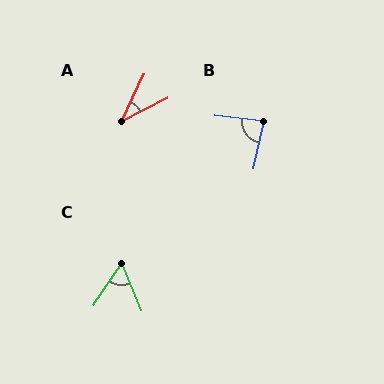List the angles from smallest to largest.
A (38°), C (56°), B (84°).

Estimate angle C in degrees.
Approximately 56 degrees.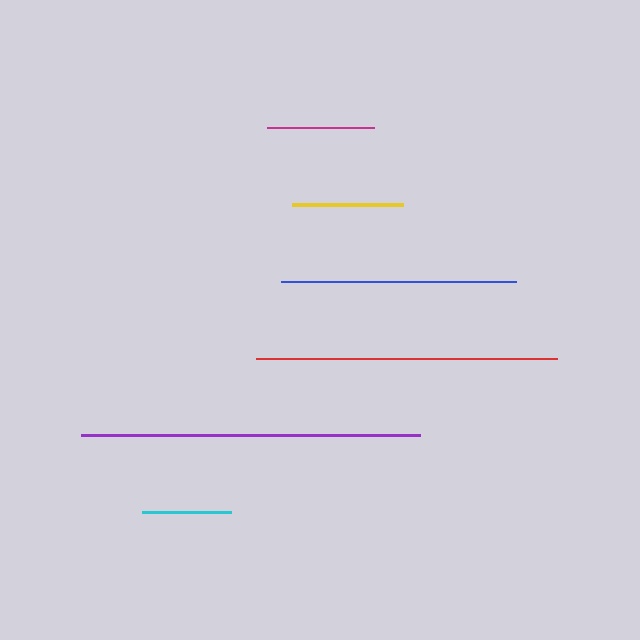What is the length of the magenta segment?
The magenta segment is approximately 107 pixels long.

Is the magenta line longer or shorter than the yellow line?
The yellow line is longer than the magenta line.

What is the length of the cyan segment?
The cyan segment is approximately 88 pixels long.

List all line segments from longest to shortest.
From longest to shortest: purple, red, blue, yellow, magenta, cyan.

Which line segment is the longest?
The purple line is the longest at approximately 339 pixels.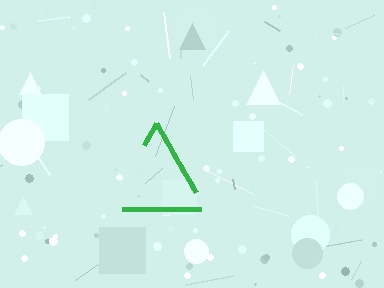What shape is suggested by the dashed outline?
The dashed outline suggests a triangle.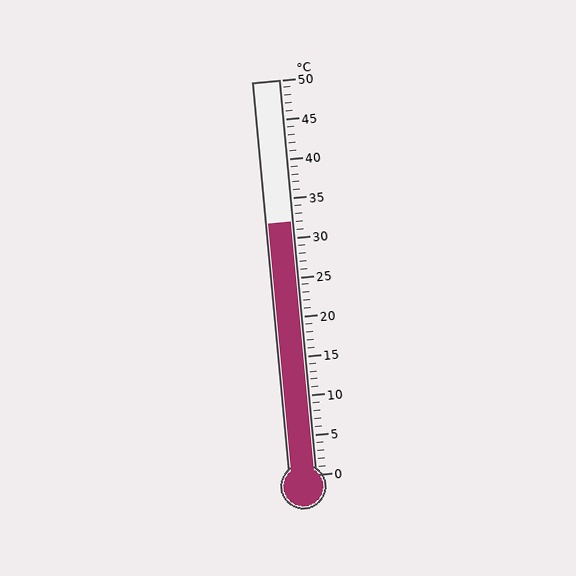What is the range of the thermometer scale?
The thermometer scale ranges from 0°C to 50°C.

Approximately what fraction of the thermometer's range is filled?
The thermometer is filled to approximately 65% of its range.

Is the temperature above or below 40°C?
The temperature is below 40°C.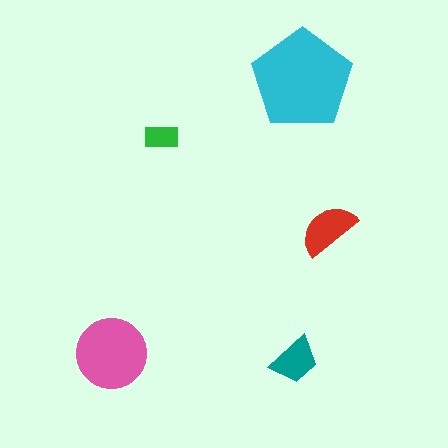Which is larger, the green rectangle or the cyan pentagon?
The cyan pentagon.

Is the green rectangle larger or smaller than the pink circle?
Smaller.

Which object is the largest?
The cyan pentagon.